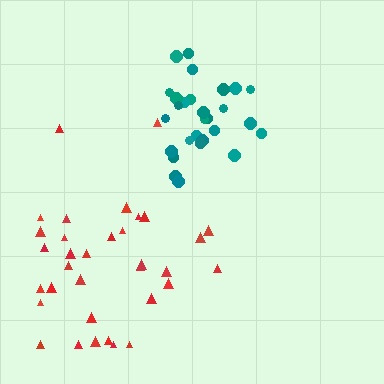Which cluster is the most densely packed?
Teal.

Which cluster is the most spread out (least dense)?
Red.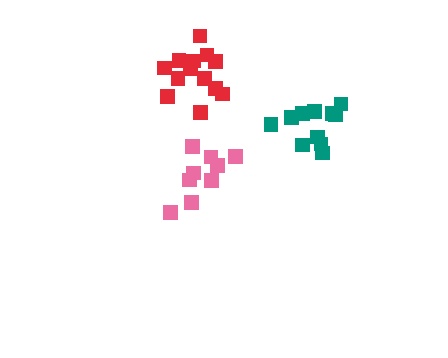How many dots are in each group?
Group 1: 13 dots, Group 2: 9 dots, Group 3: 13 dots (35 total).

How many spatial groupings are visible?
There are 3 spatial groupings.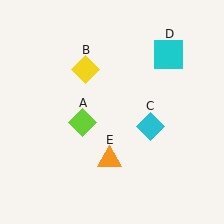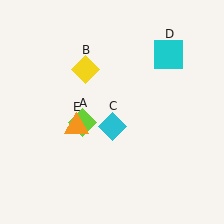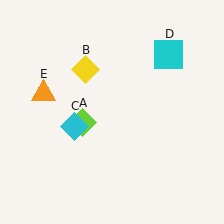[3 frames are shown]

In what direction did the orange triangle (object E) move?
The orange triangle (object E) moved up and to the left.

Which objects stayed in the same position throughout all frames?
Lime diamond (object A) and yellow diamond (object B) and cyan square (object D) remained stationary.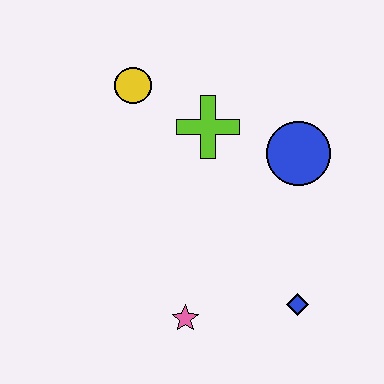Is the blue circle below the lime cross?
Yes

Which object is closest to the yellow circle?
The lime cross is closest to the yellow circle.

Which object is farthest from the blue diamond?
The yellow circle is farthest from the blue diamond.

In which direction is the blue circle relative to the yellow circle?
The blue circle is to the right of the yellow circle.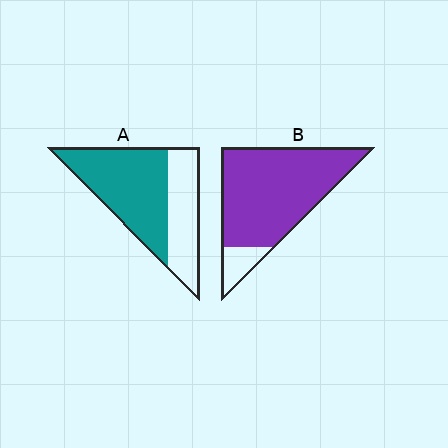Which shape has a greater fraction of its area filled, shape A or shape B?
Shape B.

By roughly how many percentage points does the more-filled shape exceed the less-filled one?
By roughly 25 percentage points (B over A).